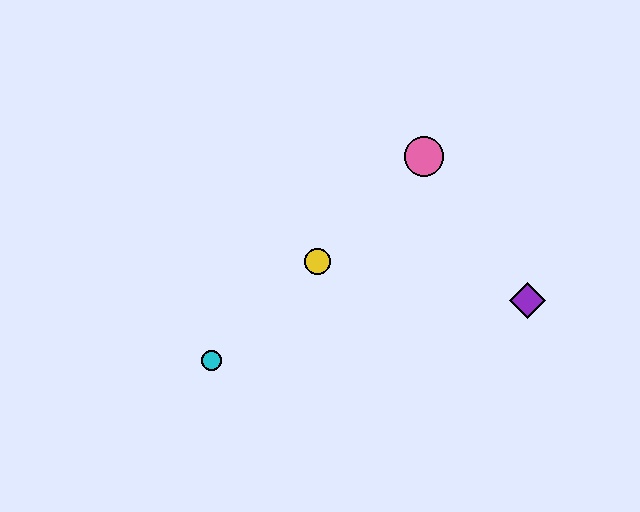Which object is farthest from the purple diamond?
The cyan circle is farthest from the purple diamond.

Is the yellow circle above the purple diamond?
Yes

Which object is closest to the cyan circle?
The yellow circle is closest to the cyan circle.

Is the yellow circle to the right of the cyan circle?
Yes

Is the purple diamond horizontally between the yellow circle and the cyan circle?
No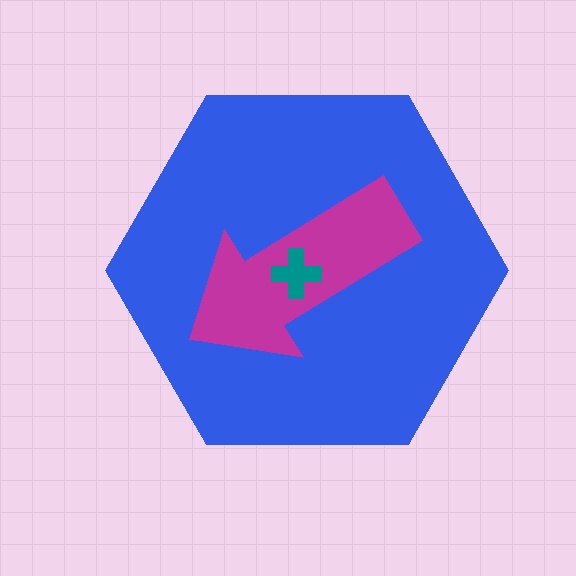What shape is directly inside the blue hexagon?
The magenta arrow.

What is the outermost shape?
The blue hexagon.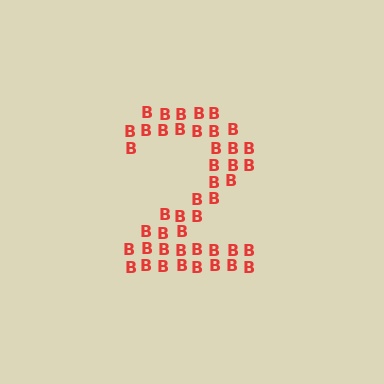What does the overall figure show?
The overall figure shows the digit 2.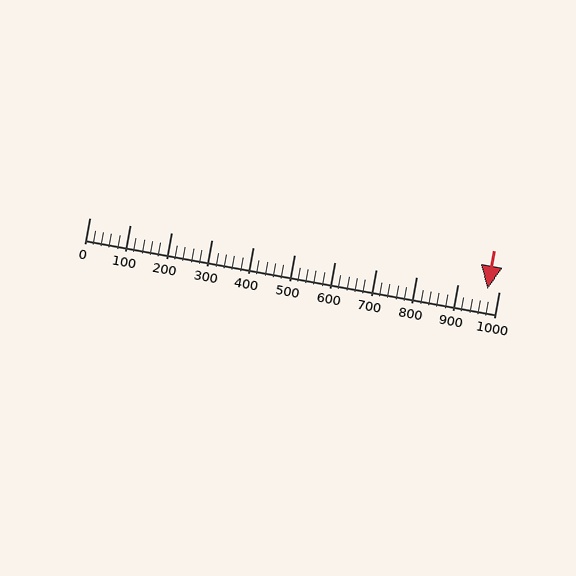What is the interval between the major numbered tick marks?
The major tick marks are spaced 100 units apart.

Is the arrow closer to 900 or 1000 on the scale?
The arrow is closer to 1000.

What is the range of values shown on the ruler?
The ruler shows values from 0 to 1000.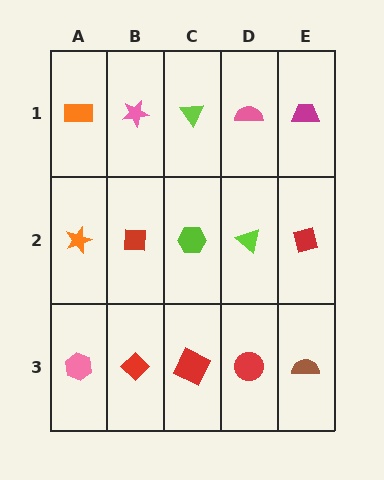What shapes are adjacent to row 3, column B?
A red square (row 2, column B), a pink hexagon (row 3, column A), a red square (row 3, column C).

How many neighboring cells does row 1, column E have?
2.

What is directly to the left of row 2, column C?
A red square.